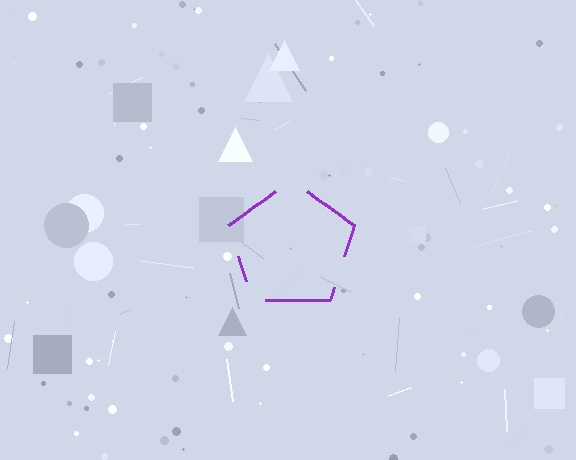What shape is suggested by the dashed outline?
The dashed outline suggests a pentagon.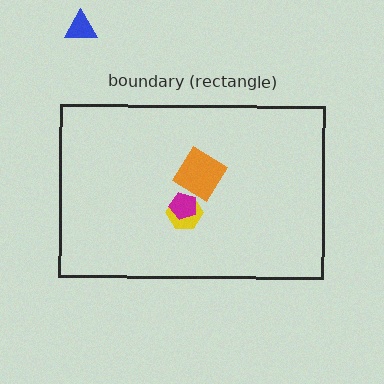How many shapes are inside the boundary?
3 inside, 1 outside.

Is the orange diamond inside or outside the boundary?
Inside.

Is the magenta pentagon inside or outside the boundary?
Inside.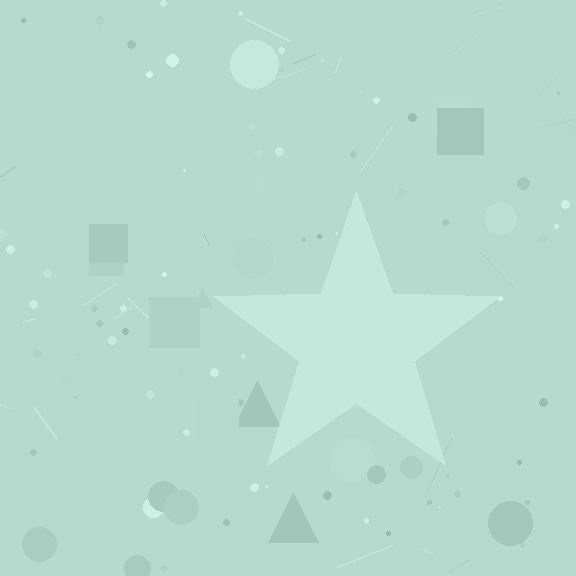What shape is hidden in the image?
A star is hidden in the image.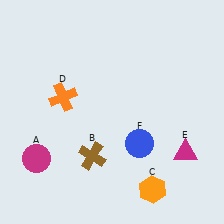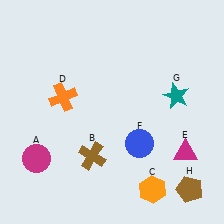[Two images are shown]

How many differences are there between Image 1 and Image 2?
There are 2 differences between the two images.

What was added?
A teal star (G), a brown pentagon (H) were added in Image 2.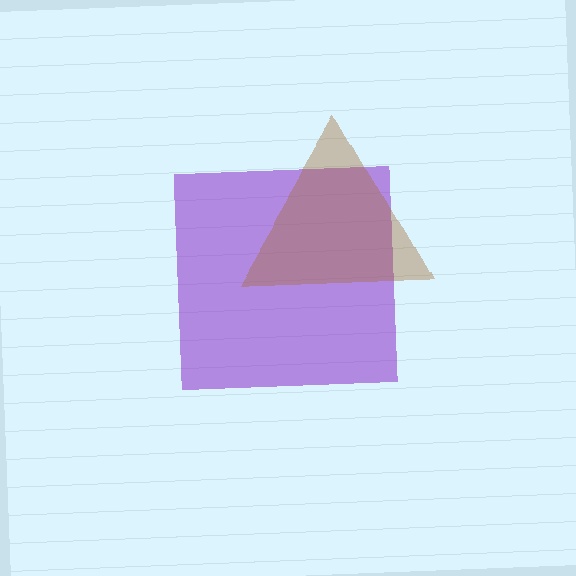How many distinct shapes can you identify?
There are 2 distinct shapes: a purple square, a brown triangle.